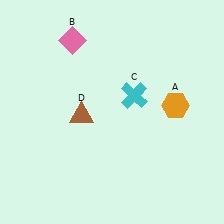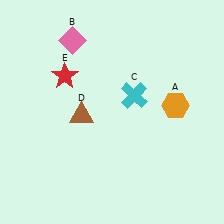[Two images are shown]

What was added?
A red star (E) was added in Image 2.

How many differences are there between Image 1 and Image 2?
There is 1 difference between the two images.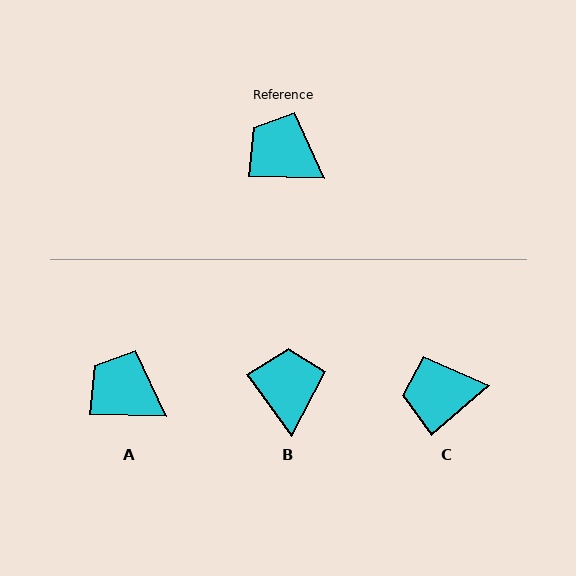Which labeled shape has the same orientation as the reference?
A.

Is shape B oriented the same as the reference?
No, it is off by about 53 degrees.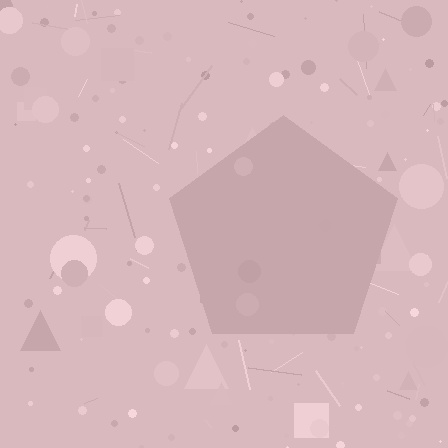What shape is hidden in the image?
A pentagon is hidden in the image.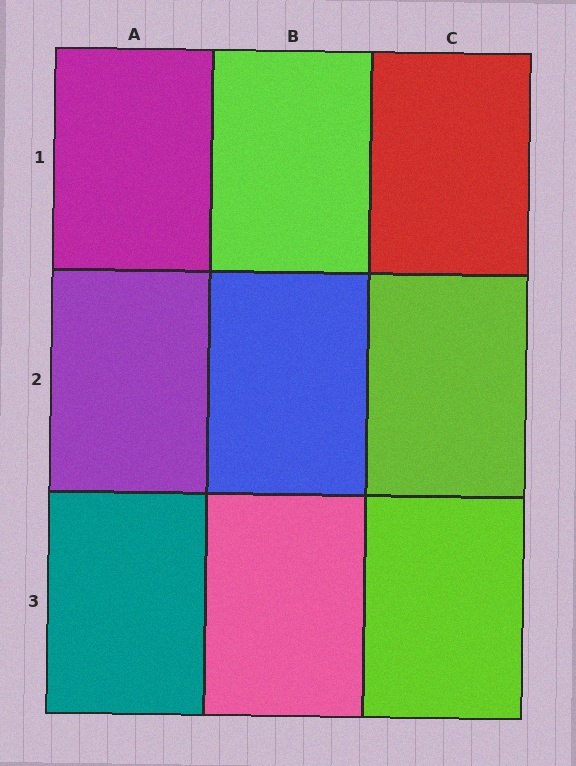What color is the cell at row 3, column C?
Lime.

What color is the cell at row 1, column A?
Magenta.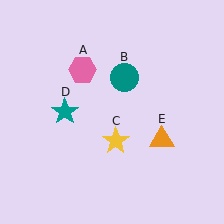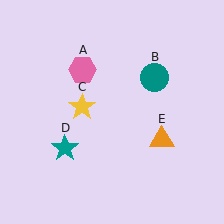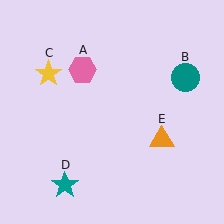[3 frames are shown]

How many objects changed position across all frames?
3 objects changed position: teal circle (object B), yellow star (object C), teal star (object D).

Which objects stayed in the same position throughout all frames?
Pink hexagon (object A) and orange triangle (object E) remained stationary.